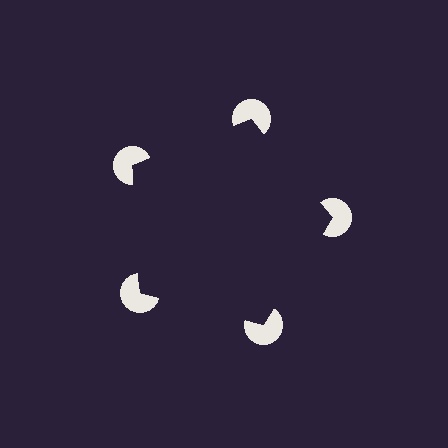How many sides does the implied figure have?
5 sides.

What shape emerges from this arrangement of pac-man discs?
An illusory pentagon — its edges are inferred from the aligned wedge cuts in the pac-man discs, not physically drawn.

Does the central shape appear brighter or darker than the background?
It typically appears slightly darker than the background, even though no actual brightness change is drawn.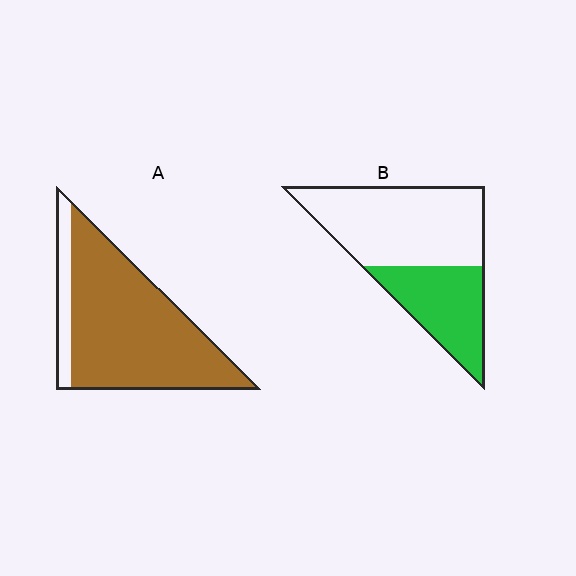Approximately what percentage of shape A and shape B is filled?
A is approximately 85% and B is approximately 35%.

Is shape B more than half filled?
No.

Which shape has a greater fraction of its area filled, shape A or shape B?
Shape A.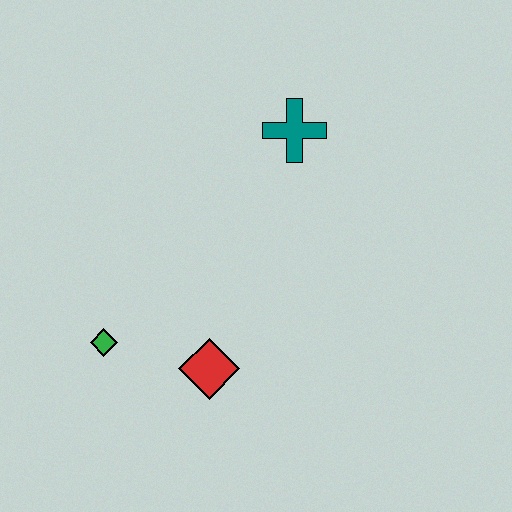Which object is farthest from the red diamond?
The teal cross is farthest from the red diamond.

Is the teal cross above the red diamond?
Yes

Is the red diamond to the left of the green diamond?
No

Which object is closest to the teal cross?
The red diamond is closest to the teal cross.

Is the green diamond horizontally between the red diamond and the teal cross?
No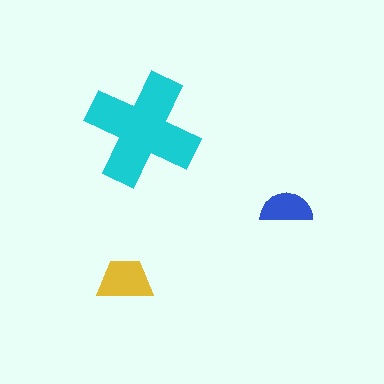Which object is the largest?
The cyan cross.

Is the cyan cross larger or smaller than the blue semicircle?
Larger.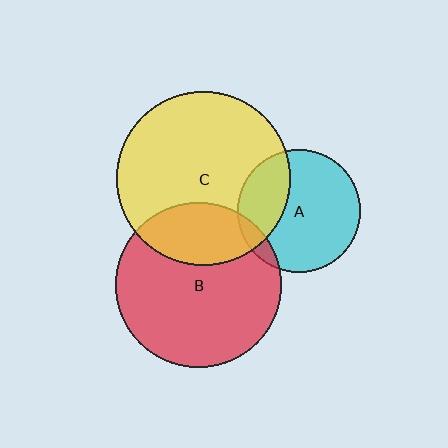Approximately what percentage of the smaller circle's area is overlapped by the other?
Approximately 25%.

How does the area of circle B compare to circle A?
Approximately 1.8 times.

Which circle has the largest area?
Circle C (yellow).